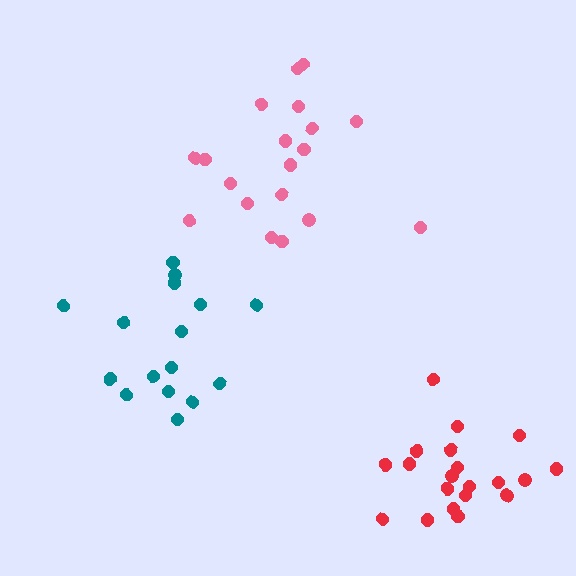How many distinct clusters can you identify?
There are 3 distinct clusters.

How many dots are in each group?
Group 1: 16 dots, Group 2: 20 dots, Group 3: 19 dots (55 total).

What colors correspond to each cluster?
The clusters are colored: teal, red, pink.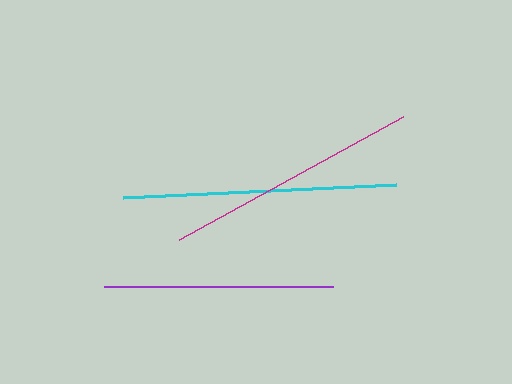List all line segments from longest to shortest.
From longest to shortest: cyan, magenta, purple.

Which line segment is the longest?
The cyan line is the longest at approximately 273 pixels.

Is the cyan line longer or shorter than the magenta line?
The cyan line is longer than the magenta line.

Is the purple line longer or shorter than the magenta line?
The magenta line is longer than the purple line.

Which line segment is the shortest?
The purple line is the shortest at approximately 230 pixels.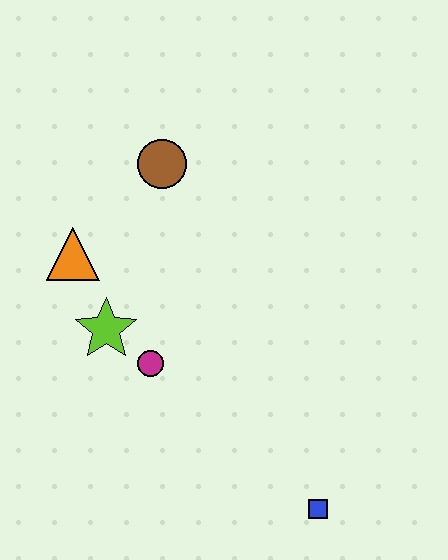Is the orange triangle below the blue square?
No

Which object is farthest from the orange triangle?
The blue square is farthest from the orange triangle.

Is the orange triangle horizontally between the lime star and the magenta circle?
No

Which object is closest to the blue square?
The magenta circle is closest to the blue square.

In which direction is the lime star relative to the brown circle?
The lime star is below the brown circle.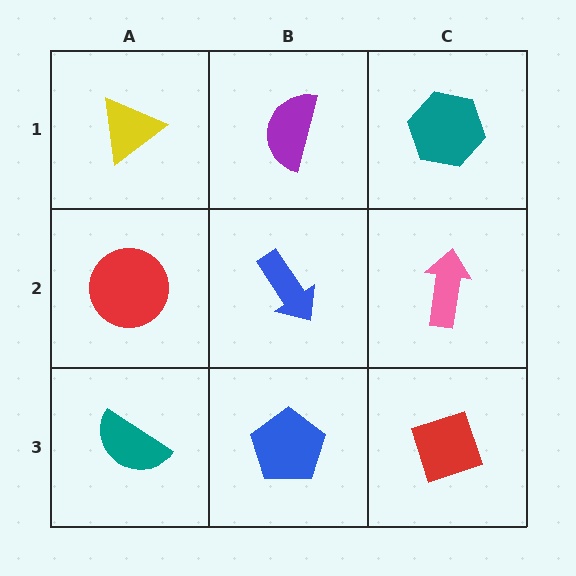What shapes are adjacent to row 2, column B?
A purple semicircle (row 1, column B), a blue pentagon (row 3, column B), a red circle (row 2, column A), a pink arrow (row 2, column C).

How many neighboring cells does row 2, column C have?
3.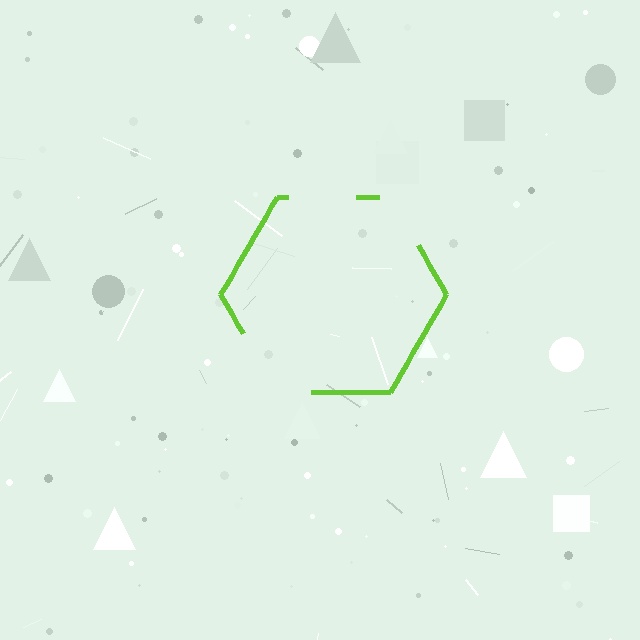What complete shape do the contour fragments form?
The contour fragments form a hexagon.